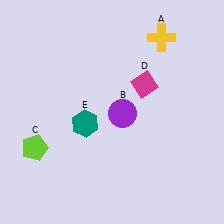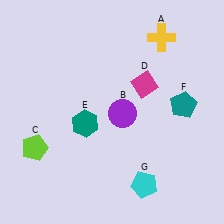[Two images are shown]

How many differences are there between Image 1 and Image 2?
There are 2 differences between the two images.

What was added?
A teal pentagon (F), a cyan pentagon (G) were added in Image 2.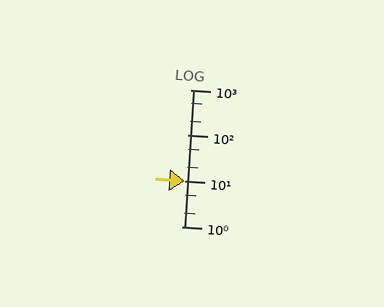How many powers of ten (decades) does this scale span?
The scale spans 3 decades, from 1 to 1000.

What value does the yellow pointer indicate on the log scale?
The pointer indicates approximately 10.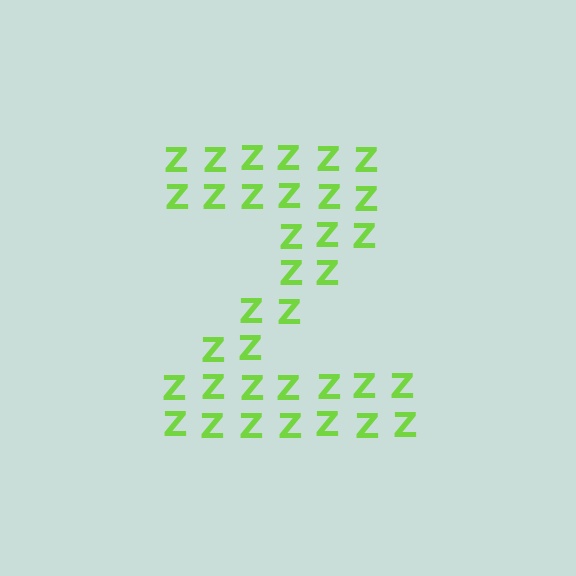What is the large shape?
The large shape is the letter Z.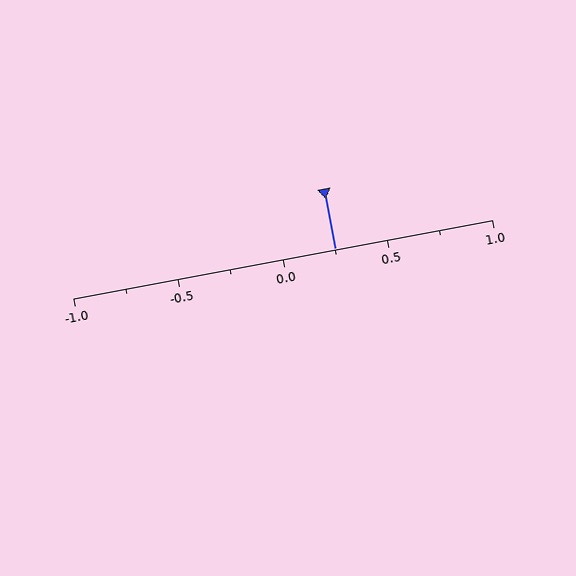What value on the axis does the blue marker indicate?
The marker indicates approximately 0.25.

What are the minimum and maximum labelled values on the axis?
The axis runs from -1.0 to 1.0.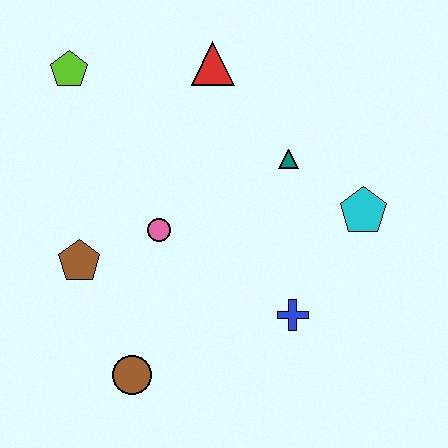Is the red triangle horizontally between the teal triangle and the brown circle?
Yes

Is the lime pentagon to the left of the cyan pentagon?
Yes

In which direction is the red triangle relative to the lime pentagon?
The red triangle is to the right of the lime pentagon.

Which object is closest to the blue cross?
The cyan pentagon is closest to the blue cross.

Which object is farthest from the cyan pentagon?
The lime pentagon is farthest from the cyan pentagon.